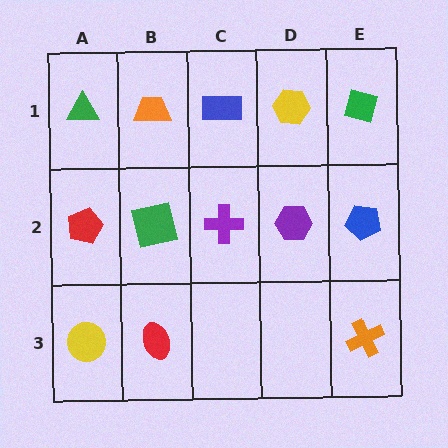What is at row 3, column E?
An orange cross.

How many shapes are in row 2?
5 shapes.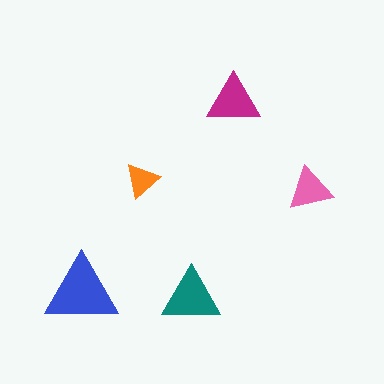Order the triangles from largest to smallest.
the blue one, the teal one, the magenta one, the pink one, the orange one.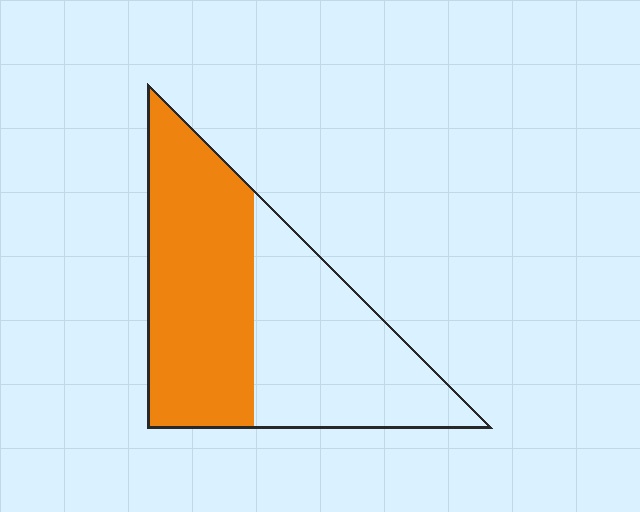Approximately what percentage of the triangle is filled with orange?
Approximately 50%.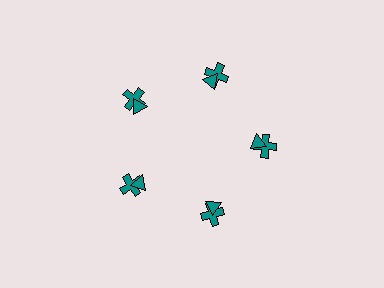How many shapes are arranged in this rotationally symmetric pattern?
There are 10 shapes, arranged in 5 groups of 2.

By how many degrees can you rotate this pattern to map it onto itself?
The pattern maps onto itself every 72 degrees of rotation.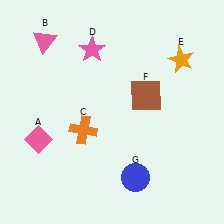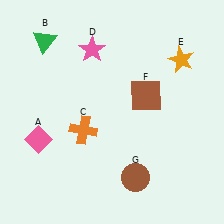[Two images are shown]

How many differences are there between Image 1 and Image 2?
There are 2 differences between the two images.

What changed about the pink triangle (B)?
In Image 1, B is pink. In Image 2, it changed to green.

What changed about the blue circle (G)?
In Image 1, G is blue. In Image 2, it changed to brown.